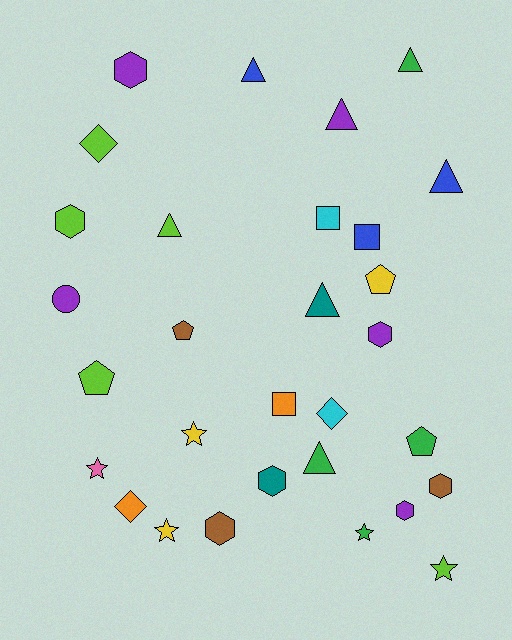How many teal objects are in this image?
There are 2 teal objects.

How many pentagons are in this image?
There are 4 pentagons.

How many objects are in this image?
There are 30 objects.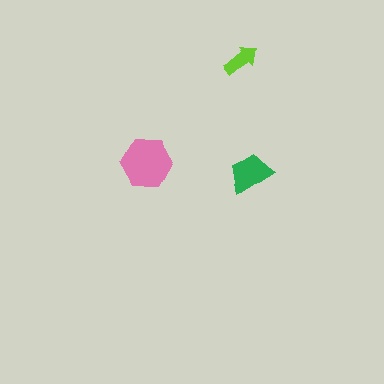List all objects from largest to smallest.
The pink hexagon, the green trapezoid, the lime arrow.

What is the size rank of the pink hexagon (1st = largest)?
1st.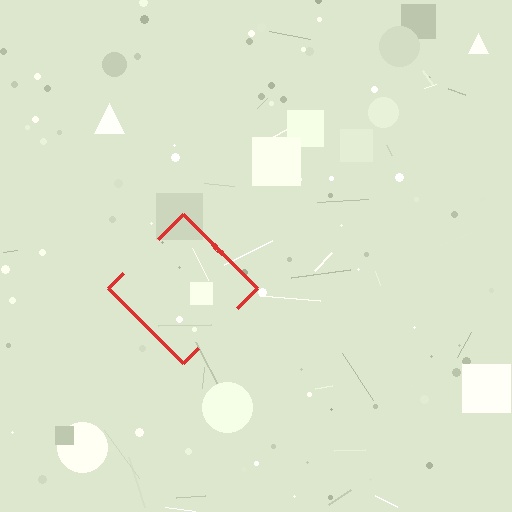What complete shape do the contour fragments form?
The contour fragments form a diamond.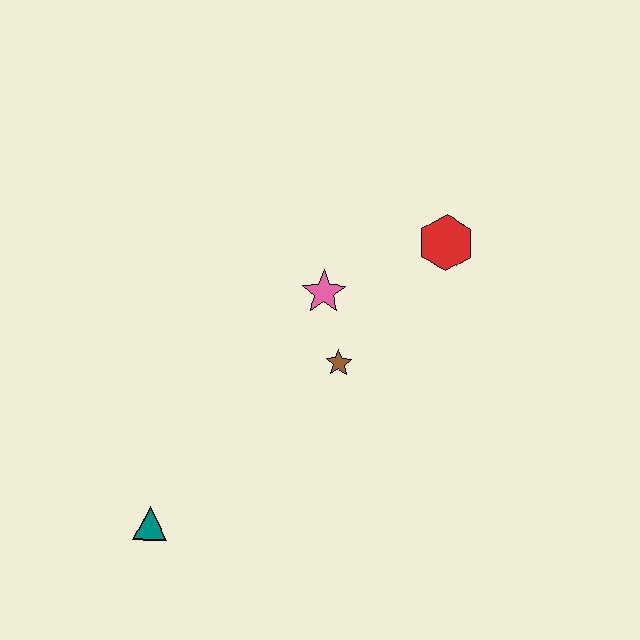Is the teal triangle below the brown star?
Yes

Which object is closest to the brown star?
The pink star is closest to the brown star.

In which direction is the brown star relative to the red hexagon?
The brown star is below the red hexagon.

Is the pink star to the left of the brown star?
Yes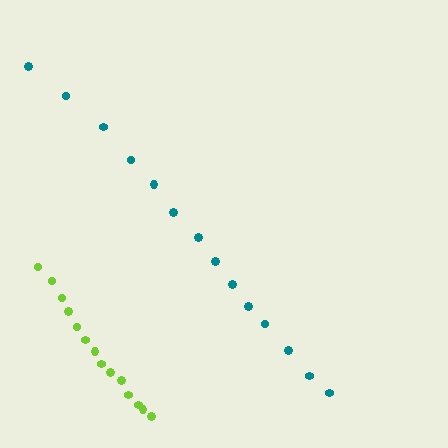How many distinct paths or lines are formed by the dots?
There are 2 distinct paths.